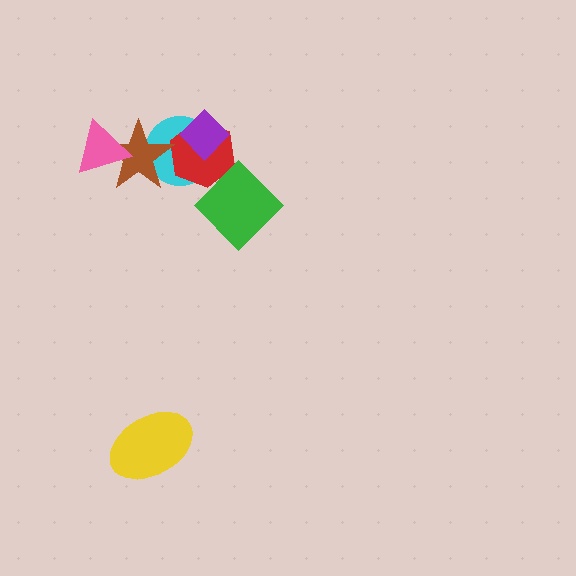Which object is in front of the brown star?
The pink triangle is in front of the brown star.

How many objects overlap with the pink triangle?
1 object overlaps with the pink triangle.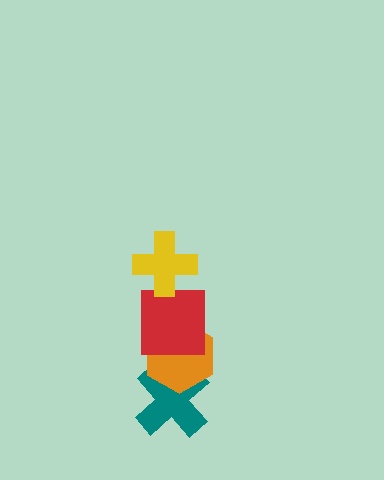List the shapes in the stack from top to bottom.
From top to bottom: the yellow cross, the red square, the orange hexagon, the teal cross.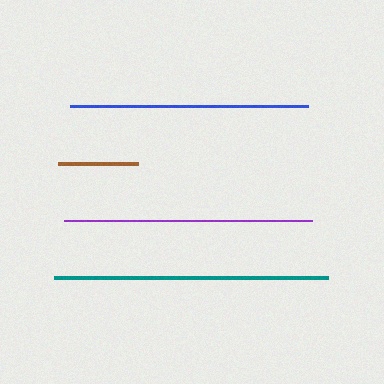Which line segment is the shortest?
The brown line is the shortest at approximately 80 pixels.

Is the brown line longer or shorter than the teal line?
The teal line is longer than the brown line.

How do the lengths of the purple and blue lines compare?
The purple and blue lines are approximately the same length.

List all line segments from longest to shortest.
From longest to shortest: teal, purple, blue, brown.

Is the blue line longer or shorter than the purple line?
The purple line is longer than the blue line.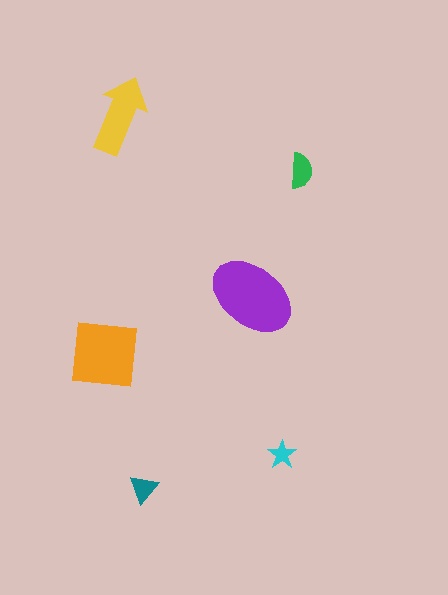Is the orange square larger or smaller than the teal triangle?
Larger.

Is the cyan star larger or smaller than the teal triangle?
Smaller.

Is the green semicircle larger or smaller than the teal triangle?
Larger.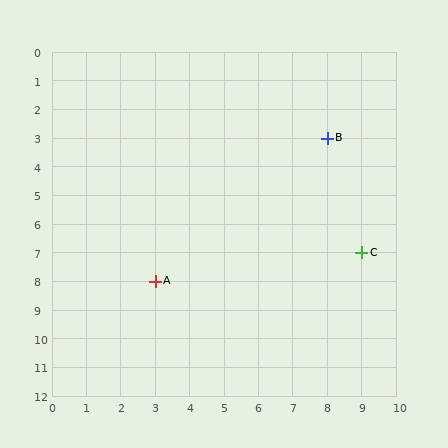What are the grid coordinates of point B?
Point B is at grid coordinates (8, 3).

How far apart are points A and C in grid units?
Points A and C are 6 columns and 1 row apart (about 6.1 grid units diagonally).